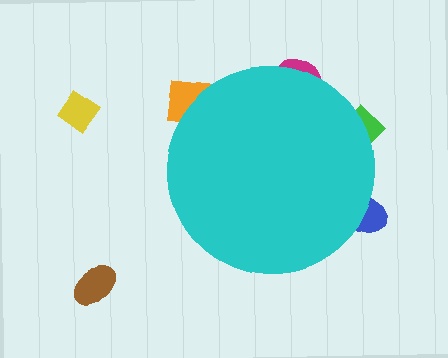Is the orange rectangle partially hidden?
Yes, the orange rectangle is partially hidden behind the cyan circle.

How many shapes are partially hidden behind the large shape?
4 shapes are partially hidden.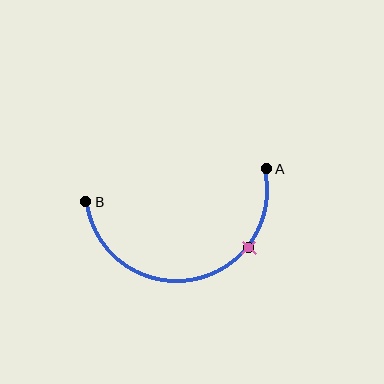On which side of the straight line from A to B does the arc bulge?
The arc bulges below the straight line connecting A and B.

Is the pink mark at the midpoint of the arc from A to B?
No. The pink mark lies on the arc but is closer to endpoint A. The arc midpoint would be at the point on the curve equidistant along the arc from both A and B.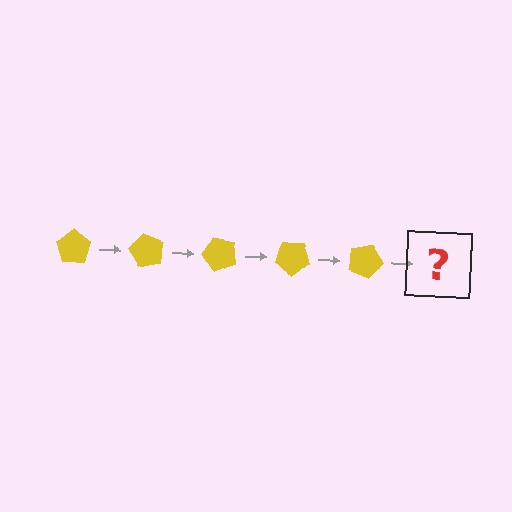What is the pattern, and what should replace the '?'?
The pattern is that the pentagon rotates 60 degrees each step. The '?' should be a yellow pentagon rotated 300 degrees.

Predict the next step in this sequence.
The next step is a yellow pentagon rotated 300 degrees.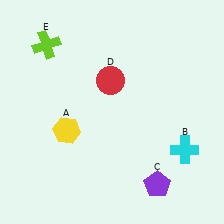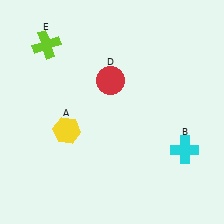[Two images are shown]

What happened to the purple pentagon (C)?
The purple pentagon (C) was removed in Image 2. It was in the bottom-right area of Image 1.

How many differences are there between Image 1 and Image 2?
There is 1 difference between the two images.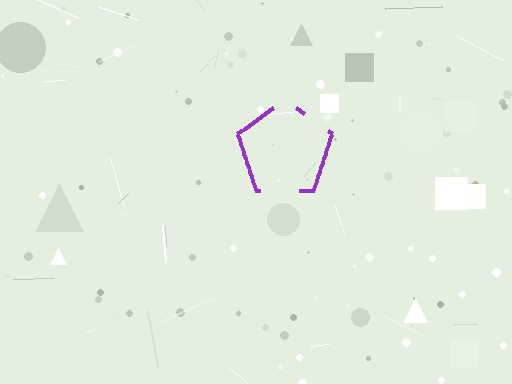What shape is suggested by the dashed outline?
The dashed outline suggests a pentagon.